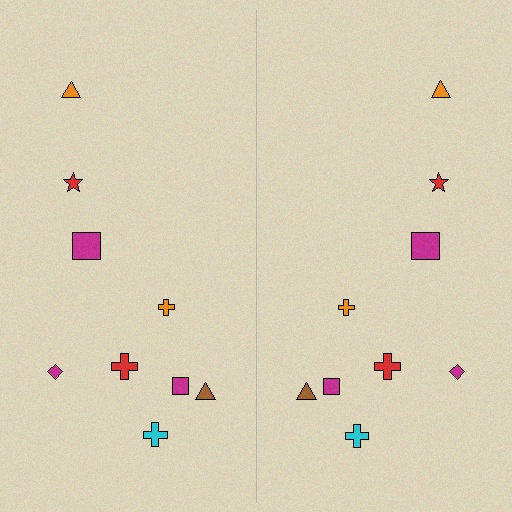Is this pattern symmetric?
Yes, this pattern has bilateral (reflection) symmetry.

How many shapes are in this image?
There are 18 shapes in this image.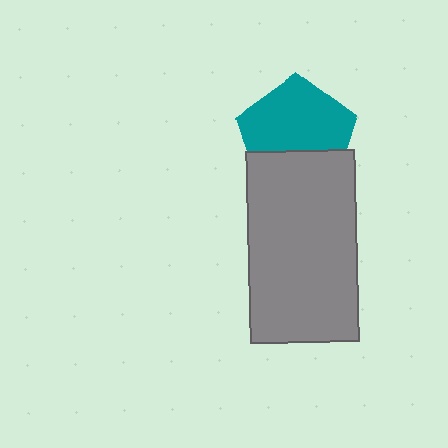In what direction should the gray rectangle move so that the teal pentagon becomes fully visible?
The gray rectangle should move down. That is the shortest direction to clear the overlap and leave the teal pentagon fully visible.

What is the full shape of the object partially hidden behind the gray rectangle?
The partially hidden object is a teal pentagon.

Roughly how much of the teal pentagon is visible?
Most of it is visible (roughly 66%).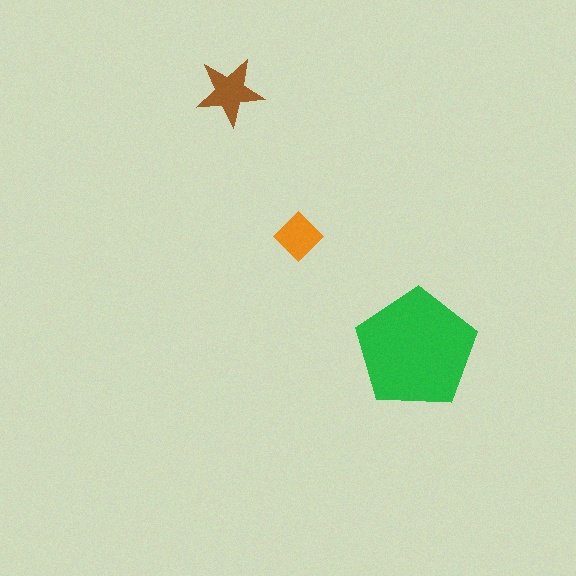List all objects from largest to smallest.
The green pentagon, the brown star, the orange diamond.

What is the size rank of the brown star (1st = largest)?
2nd.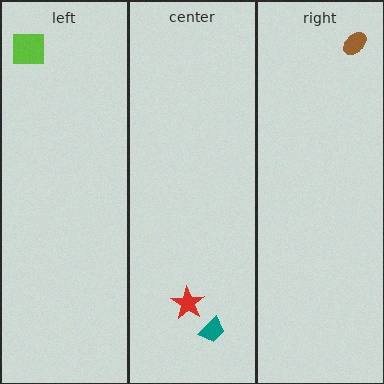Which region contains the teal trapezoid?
The center region.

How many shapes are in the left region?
1.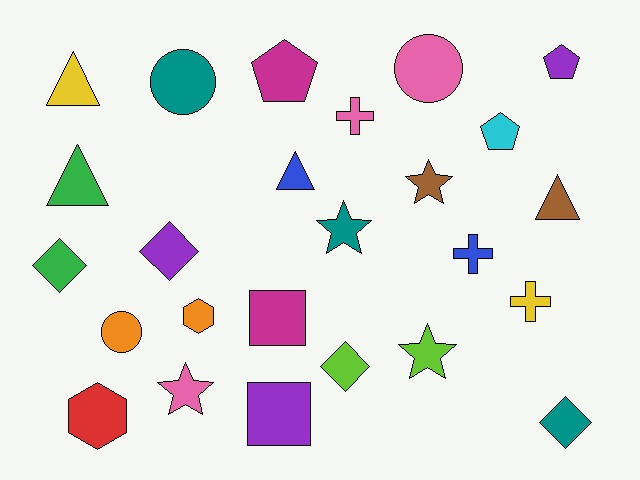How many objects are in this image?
There are 25 objects.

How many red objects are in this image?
There is 1 red object.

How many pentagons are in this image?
There are 3 pentagons.